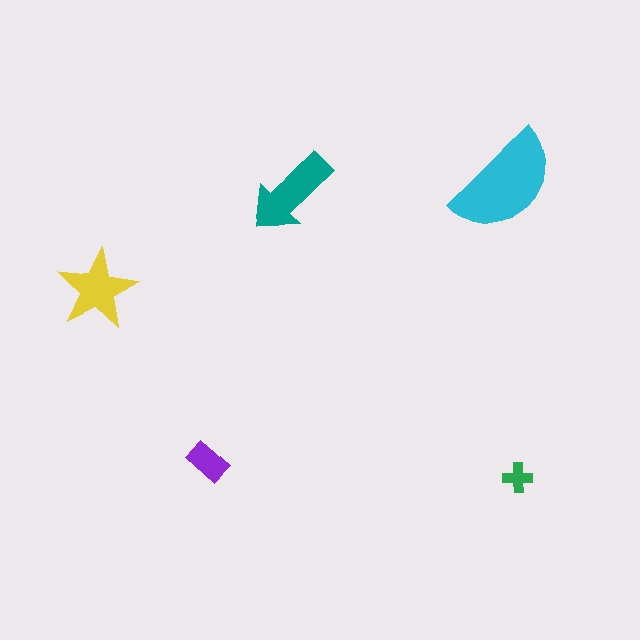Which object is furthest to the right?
The green cross is rightmost.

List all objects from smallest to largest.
The green cross, the purple rectangle, the yellow star, the teal arrow, the cyan semicircle.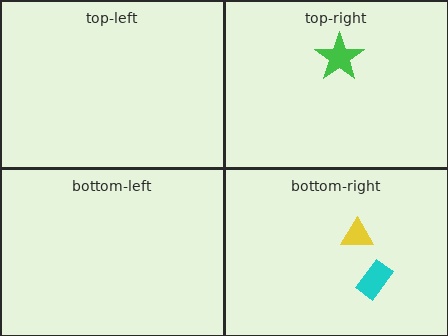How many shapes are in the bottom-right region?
2.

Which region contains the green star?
The top-right region.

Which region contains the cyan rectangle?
The bottom-right region.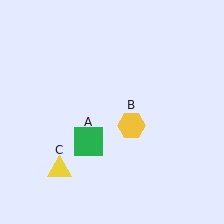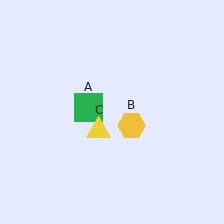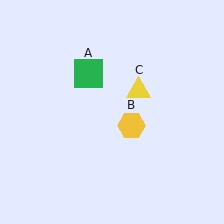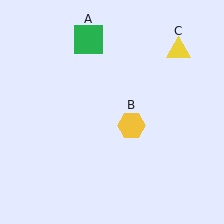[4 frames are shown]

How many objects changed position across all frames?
2 objects changed position: green square (object A), yellow triangle (object C).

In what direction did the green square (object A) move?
The green square (object A) moved up.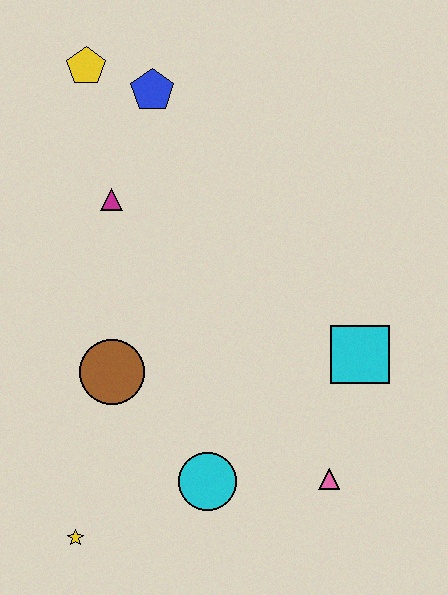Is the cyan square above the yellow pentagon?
No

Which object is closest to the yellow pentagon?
The blue pentagon is closest to the yellow pentagon.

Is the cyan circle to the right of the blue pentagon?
Yes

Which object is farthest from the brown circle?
The yellow pentagon is farthest from the brown circle.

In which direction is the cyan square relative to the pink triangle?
The cyan square is above the pink triangle.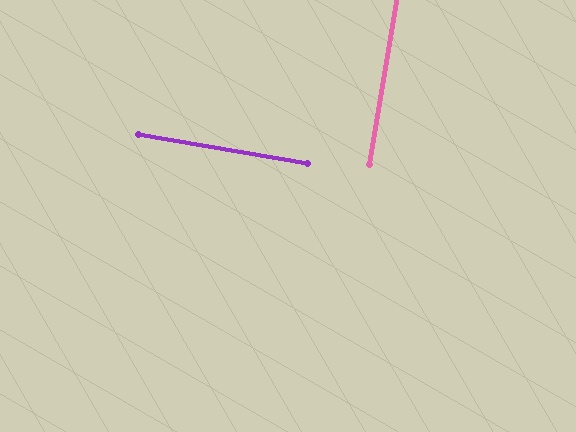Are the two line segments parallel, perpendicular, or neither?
Perpendicular — they meet at approximately 90°.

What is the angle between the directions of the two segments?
Approximately 90 degrees.